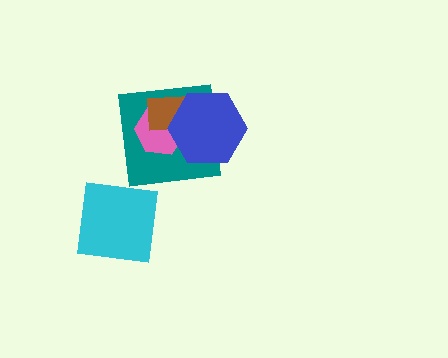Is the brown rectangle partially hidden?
Yes, it is partially covered by another shape.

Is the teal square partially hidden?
Yes, it is partially covered by another shape.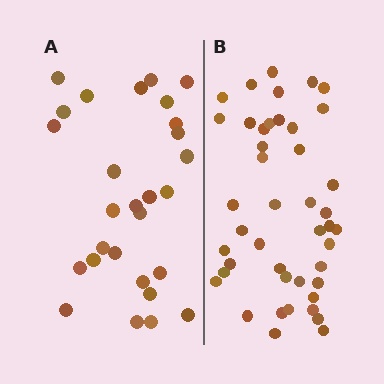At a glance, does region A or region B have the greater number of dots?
Region B (the right region) has more dots.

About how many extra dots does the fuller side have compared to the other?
Region B has approximately 15 more dots than region A.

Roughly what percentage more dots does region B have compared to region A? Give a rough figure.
About 55% more.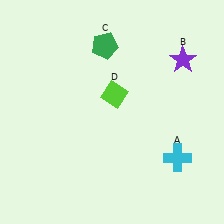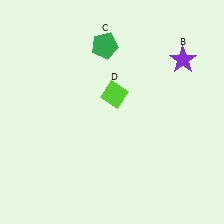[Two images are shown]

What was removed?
The cyan cross (A) was removed in Image 2.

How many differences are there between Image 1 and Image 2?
There is 1 difference between the two images.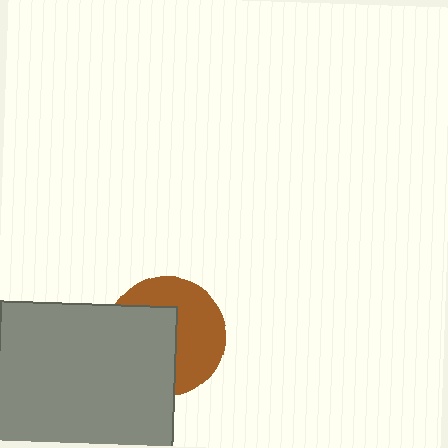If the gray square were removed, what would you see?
You would see the complete brown circle.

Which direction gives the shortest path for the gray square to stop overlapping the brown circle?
Moving left gives the shortest separation.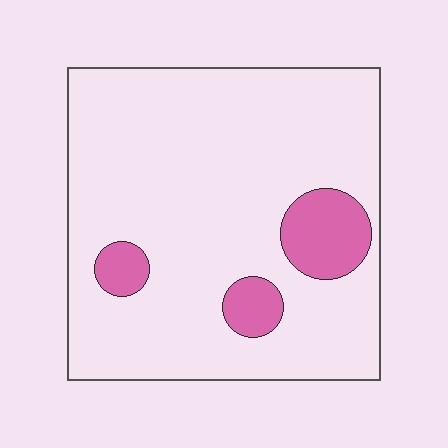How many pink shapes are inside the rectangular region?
3.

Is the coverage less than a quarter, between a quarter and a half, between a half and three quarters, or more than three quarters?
Less than a quarter.